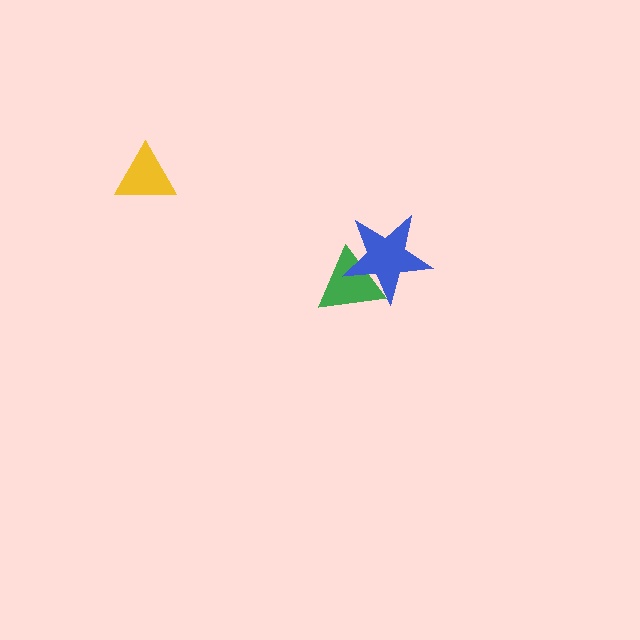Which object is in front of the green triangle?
The blue star is in front of the green triangle.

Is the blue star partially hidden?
No, no other shape covers it.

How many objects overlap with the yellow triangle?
0 objects overlap with the yellow triangle.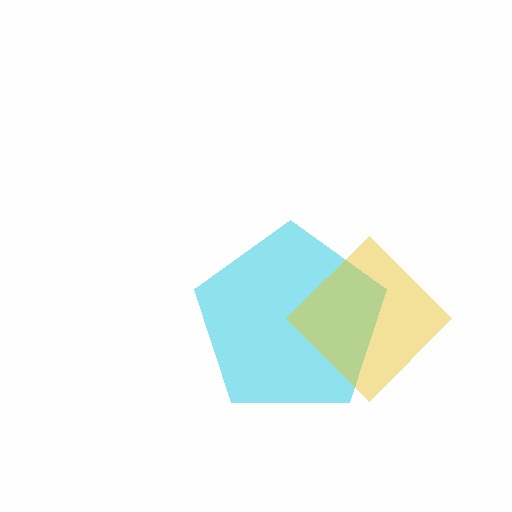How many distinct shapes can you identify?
There are 2 distinct shapes: a cyan pentagon, a yellow diamond.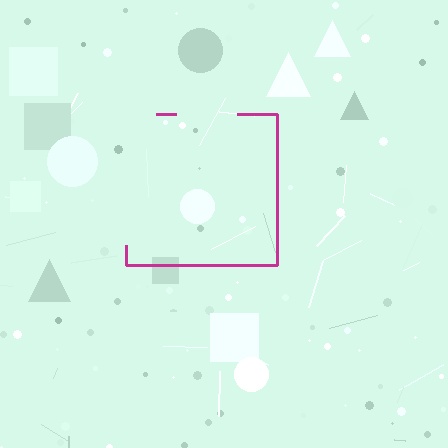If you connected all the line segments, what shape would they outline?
They would outline a square.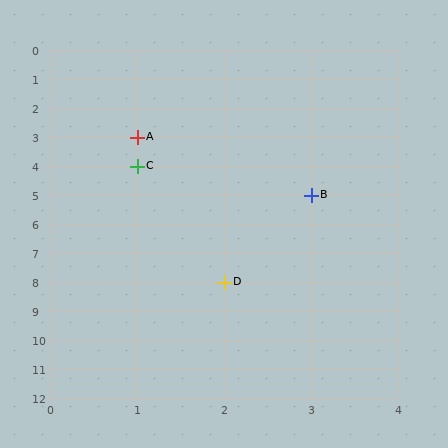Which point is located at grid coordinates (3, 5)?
Point B is at (3, 5).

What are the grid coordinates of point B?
Point B is at grid coordinates (3, 5).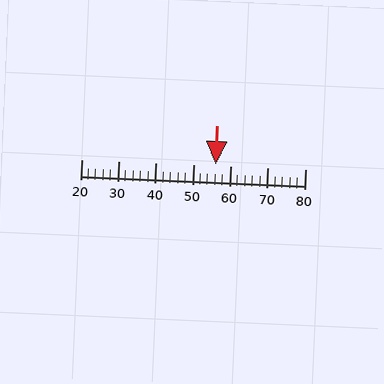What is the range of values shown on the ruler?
The ruler shows values from 20 to 80.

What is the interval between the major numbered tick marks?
The major tick marks are spaced 10 units apart.